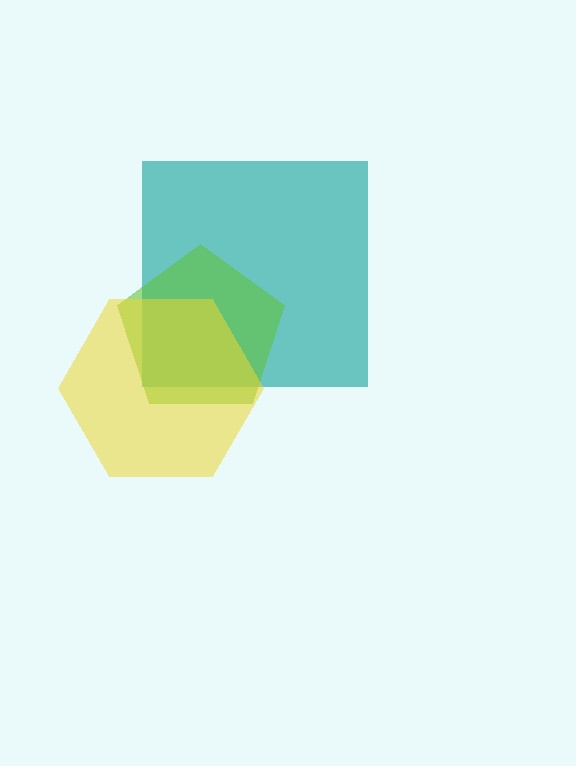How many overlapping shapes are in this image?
There are 3 overlapping shapes in the image.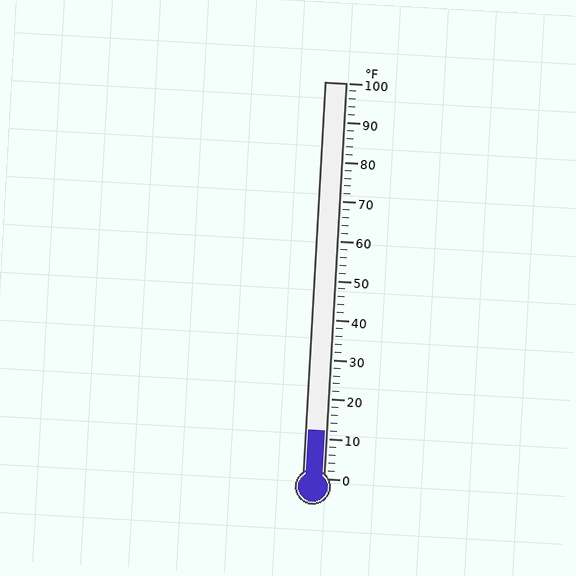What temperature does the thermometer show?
The thermometer shows approximately 12°F.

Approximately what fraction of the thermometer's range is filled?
The thermometer is filled to approximately 10% of its range.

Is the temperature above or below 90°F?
The temperature is below 90°F.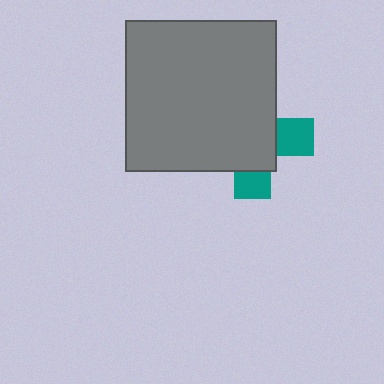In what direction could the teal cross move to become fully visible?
The teal cross could move toward the lower-right. That would shift it out from behind the gray square entirely.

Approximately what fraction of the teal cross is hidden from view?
Roughly 69% of the teal cross is hidden behind the gray square.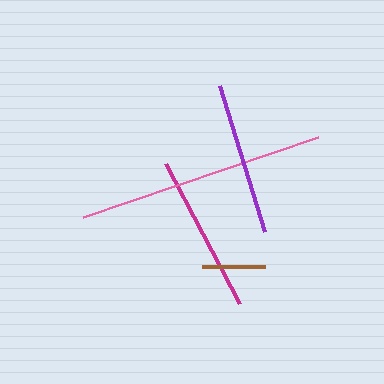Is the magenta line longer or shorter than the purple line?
The magenta line is longer than the purple line.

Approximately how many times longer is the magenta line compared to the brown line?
The magenta line is approximately 2.5 times the length of the brown line.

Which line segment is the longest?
The pink line is the longest at approximately 249 pixels.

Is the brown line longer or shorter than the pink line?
The pink line is longer than the brown line.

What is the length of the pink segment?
The pink segment is approximately 249 pixels long.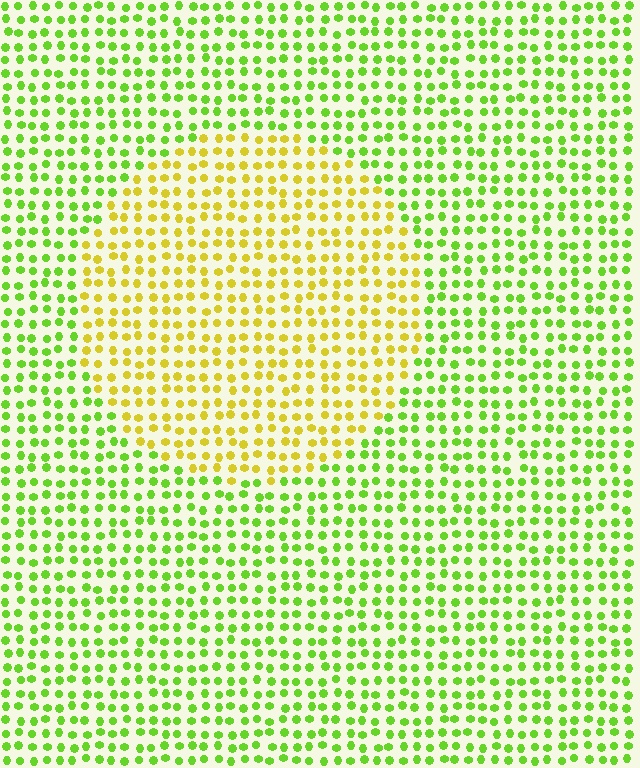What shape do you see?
I see a circle.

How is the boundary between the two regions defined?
The boundary is defined purely by a slight shift in hue (about 43 degrees). Spacing, size, and orientation are identical on both sides.